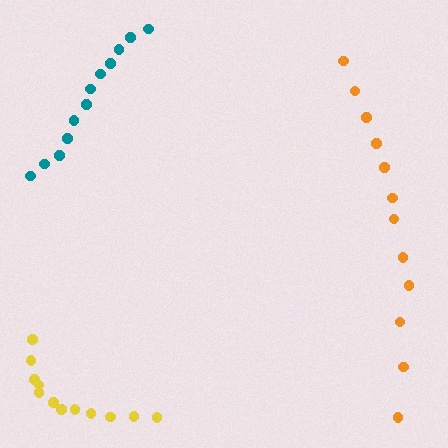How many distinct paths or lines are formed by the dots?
There are 3 distinct paths.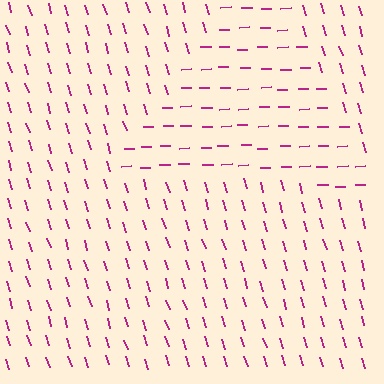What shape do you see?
I see a triangle.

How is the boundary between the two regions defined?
The boundary is defined purely by a change in line orientation (approximately 76 degrees difference). All lines are the same color and thickness.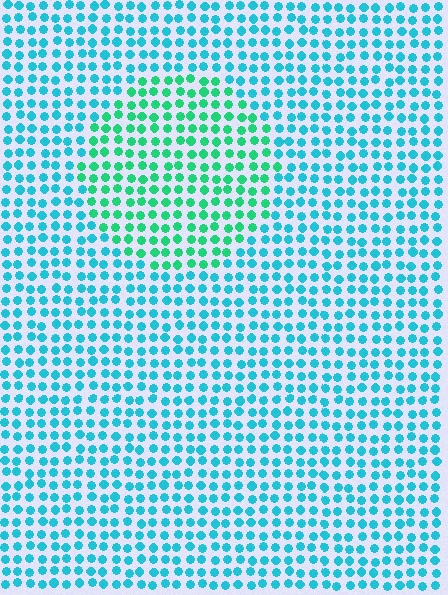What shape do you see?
I see a circle.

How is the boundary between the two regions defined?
The boundary is defined purely by a slight shift in hue (about 36 degrees). Spacing, size, and orientation are identical on both sides.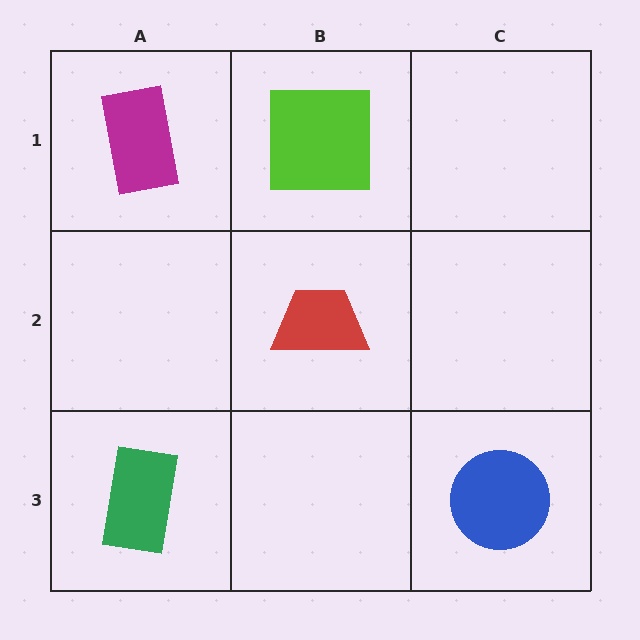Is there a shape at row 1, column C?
No, that cell is empty.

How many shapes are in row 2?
1 shape.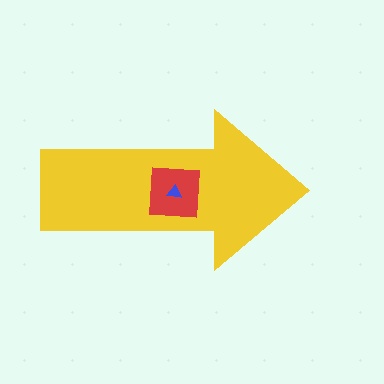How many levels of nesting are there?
3.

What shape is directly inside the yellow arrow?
The red square.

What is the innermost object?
The blue triangle.